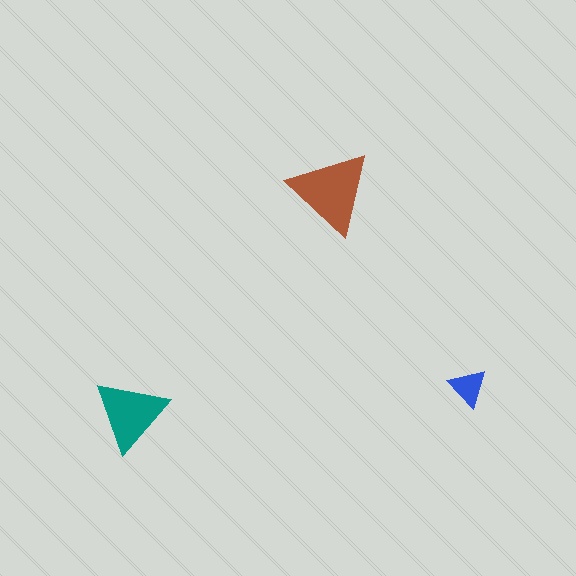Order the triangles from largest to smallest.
the brown one, the teal one, the blue one.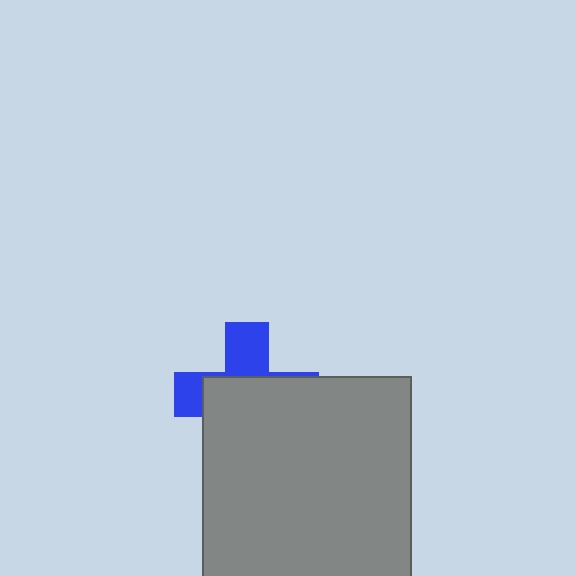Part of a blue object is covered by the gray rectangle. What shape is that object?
It is a cross.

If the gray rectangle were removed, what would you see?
You would see the complete blue cross.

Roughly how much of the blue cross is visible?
A small part of it is visible (roughly 36%).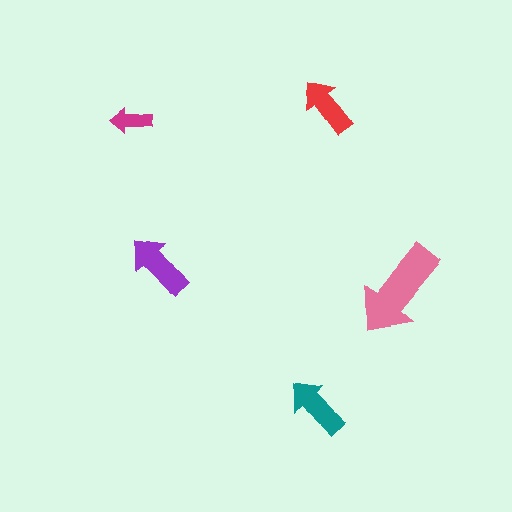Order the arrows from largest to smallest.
the pink one, the purple one, the teal one, the red one, the magenta one.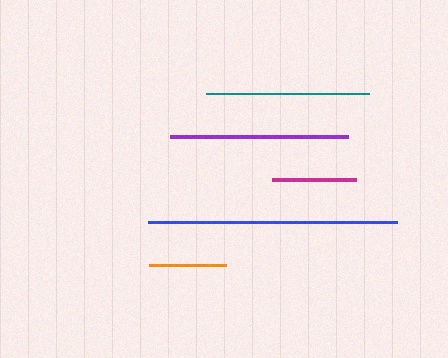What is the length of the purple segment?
The purple segment is approximately 178 pixels long.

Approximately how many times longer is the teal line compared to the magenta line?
The teal line is approximately 1.9 times the length of the magenta line.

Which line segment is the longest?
The blue line is the longest at approximately 249 pixels.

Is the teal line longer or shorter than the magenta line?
The teal line is longer than the magenta line.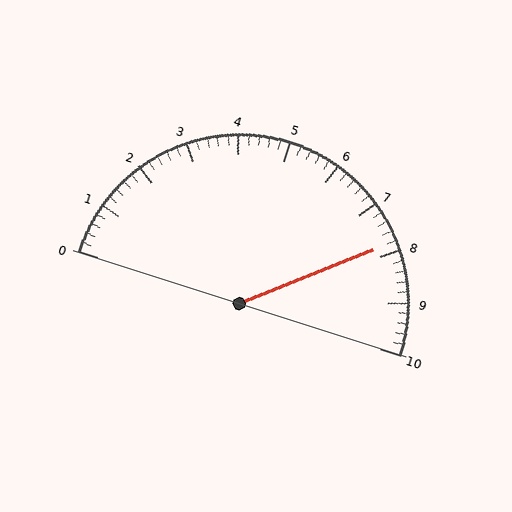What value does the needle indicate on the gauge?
The needle indicates approximately 7.8.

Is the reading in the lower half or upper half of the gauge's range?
The reading is in the upper half of the range (0 to 10).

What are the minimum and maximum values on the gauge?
The gauge ranges from 0 to 10.